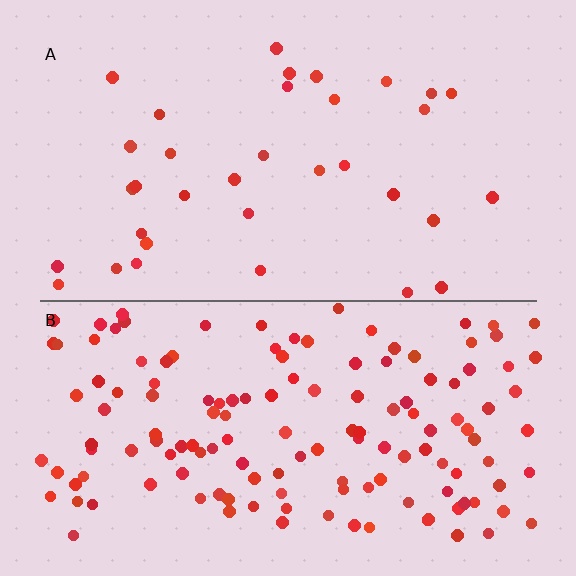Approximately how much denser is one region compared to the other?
Approximately 4.2× — region B over region A.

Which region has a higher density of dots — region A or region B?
B (the bottom).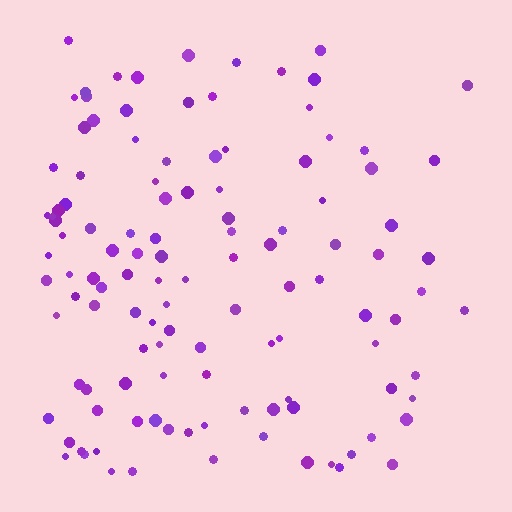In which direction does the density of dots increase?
From right to left, with the left side densest.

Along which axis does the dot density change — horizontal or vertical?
Horizontal.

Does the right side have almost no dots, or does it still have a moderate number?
Still a moderate number, just noticeably fewer than the left.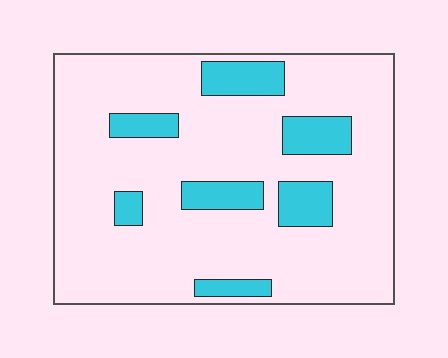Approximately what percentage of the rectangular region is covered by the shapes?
Approximately 15%.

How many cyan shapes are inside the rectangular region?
7.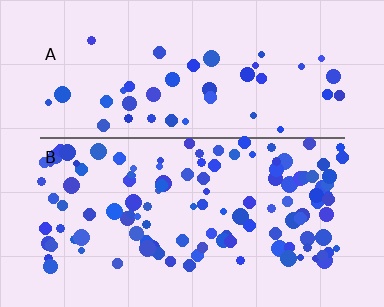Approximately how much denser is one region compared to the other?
Approximately 2.8× — region B over region A.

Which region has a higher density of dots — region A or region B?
B (the bottom).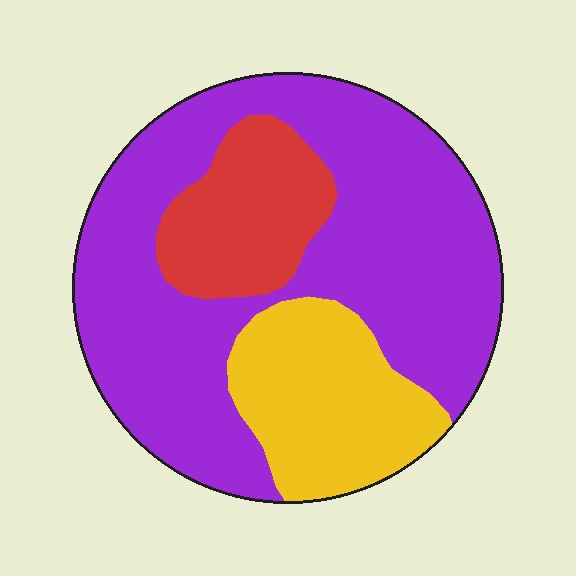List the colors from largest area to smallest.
From largest to smallest: purple, yellow, red.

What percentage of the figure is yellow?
Yellow takes up about one fifth (1/5) of the figure.